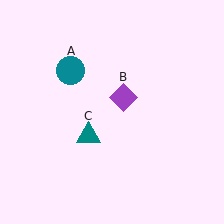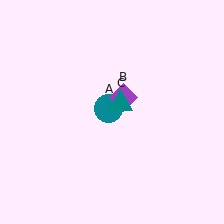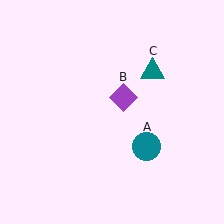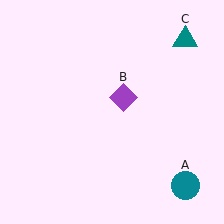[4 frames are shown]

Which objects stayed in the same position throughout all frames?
Purple diamond (object B) remained stationary.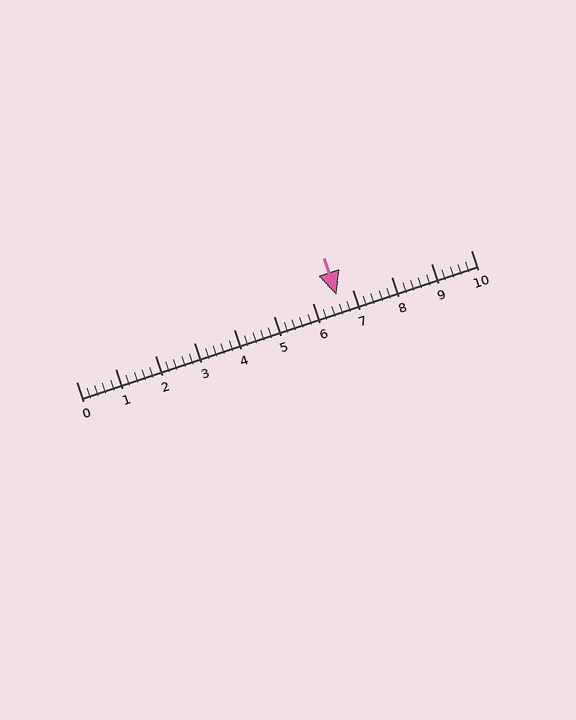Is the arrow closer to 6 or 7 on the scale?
The arrow is closer to 7.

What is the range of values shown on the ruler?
The ruler shows values from 0 to 10.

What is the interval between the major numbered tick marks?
The major tick marks are spaced 1 units apart.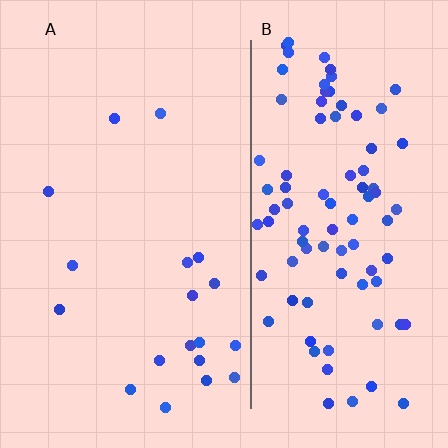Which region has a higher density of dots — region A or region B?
B (the right).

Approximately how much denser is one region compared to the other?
Approximately 5.0× — region B over region A.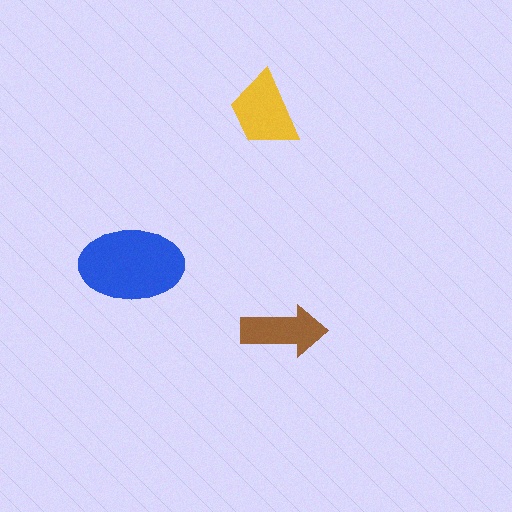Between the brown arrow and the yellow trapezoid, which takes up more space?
The yellow trapezoid.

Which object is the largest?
The blue ellipse.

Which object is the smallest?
The brown arrow.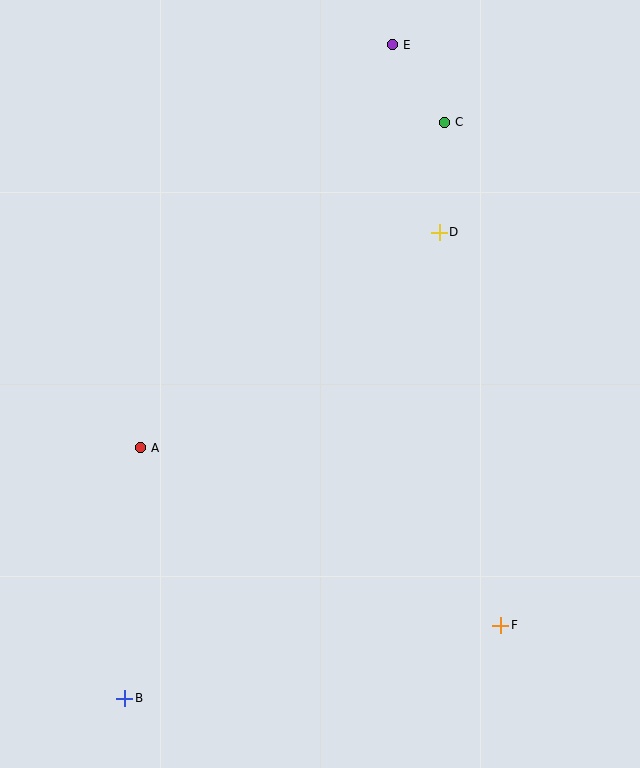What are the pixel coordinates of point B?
Point B is at (125, 698).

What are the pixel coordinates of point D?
Point D is at (439, 232).